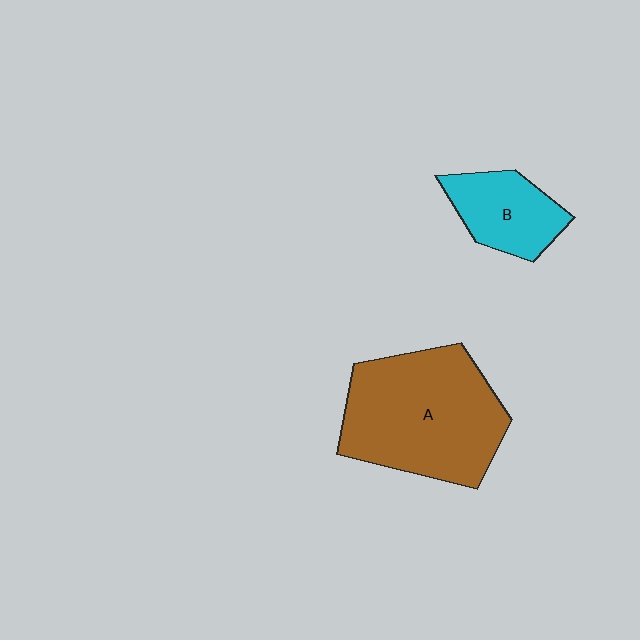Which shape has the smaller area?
Shape B (cyan).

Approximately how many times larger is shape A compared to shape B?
Approximately 2.3 times.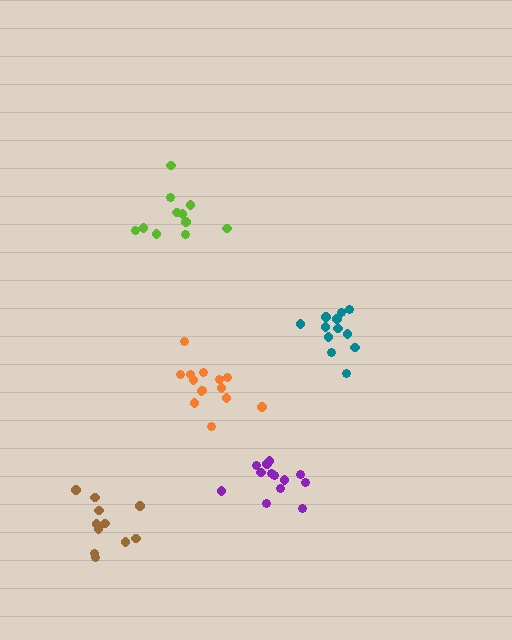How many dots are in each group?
Group 1: 11 dots, Group 2: 14 dots, Group 3: 11 dots, Group 4: 13 dots, Group 5: 12 dots (61 total).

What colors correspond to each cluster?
The clusters are colored: lime, orange, brown, purple, teal.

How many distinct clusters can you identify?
There are 5 distinct clusters.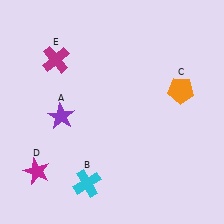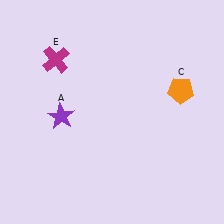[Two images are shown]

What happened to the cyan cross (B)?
The cyan cross (B) was removed in Image 2. It was in the bottom-left area of Image 1.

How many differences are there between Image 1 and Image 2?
There are 2 differences between the two images.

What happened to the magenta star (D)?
The magenta star (D) was removed in Image 2. It was in the bottom-left area of Image 1.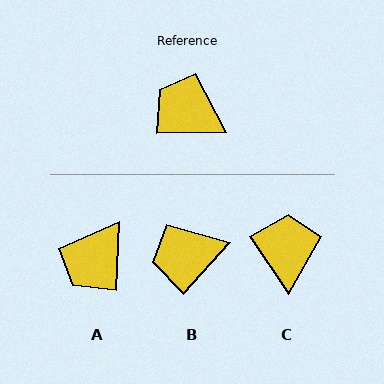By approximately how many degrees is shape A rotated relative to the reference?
Approximately 86 degrees counter-clockwise.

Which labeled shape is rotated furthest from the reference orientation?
A, about 86 degrees away.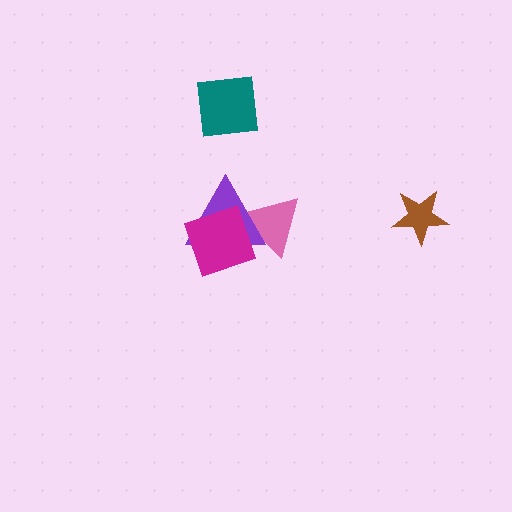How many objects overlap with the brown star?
0 objects overlap with the brown star.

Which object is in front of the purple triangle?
The magenta diamond is in front of the purple triangle.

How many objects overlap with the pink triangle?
2 objects overlap with the pink triangle.